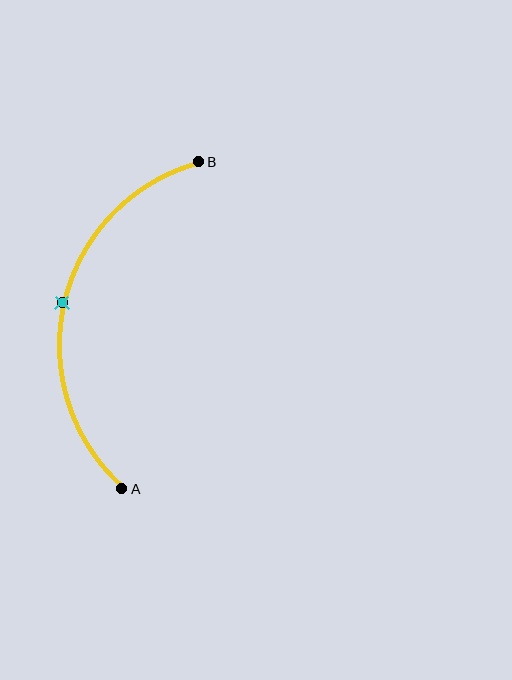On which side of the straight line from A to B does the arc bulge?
The arc bulges to the left of the straight line connecting A and B.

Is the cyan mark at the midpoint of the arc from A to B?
Yes. The cyan mark lies on the arc at equal arc-length from both A and B — it is the arc midpoint.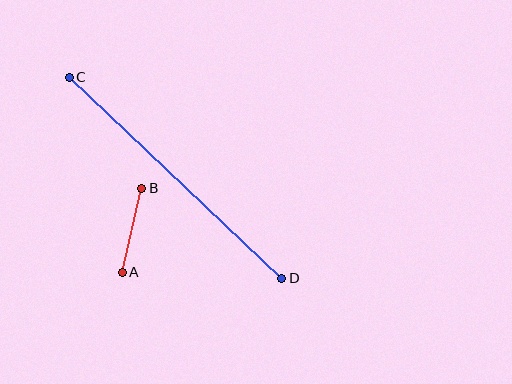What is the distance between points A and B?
The distance is approximately 86 pixels.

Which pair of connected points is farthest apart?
Points C and D are farthest apart.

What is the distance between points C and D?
The distance is approximately 293 pixels.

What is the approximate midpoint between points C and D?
The midpoint is at approximately (176, 178) pixels.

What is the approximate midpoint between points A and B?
The midpoint is at approximately (132, 230) pixels.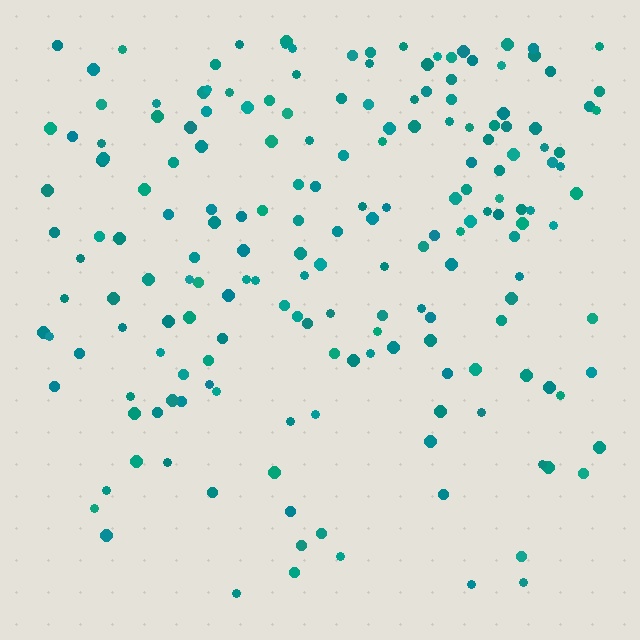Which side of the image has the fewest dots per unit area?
The bottom.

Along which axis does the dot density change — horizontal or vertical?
Vertical.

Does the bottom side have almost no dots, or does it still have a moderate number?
Still a moderate number, just noticeably fewer than the top.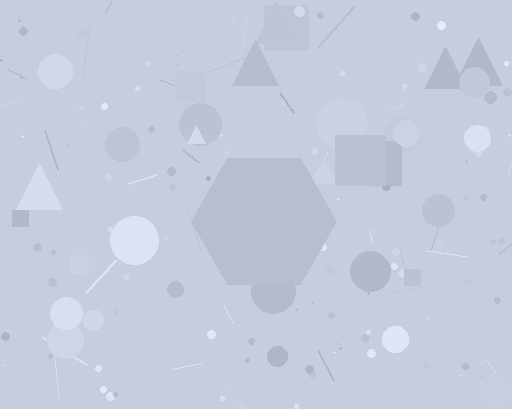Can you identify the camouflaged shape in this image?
The camouflaged shape is a hexagon.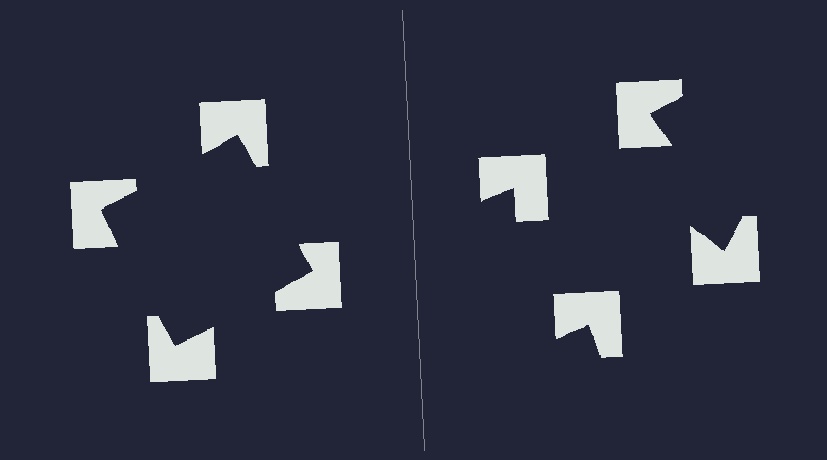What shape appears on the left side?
An illusory square.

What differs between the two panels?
The notched squares are positioned identically on both sides; only the wedge orientations differ. On the left they align to a square; on the right they are misaligned.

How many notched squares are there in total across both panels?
8 — 4 on each side.